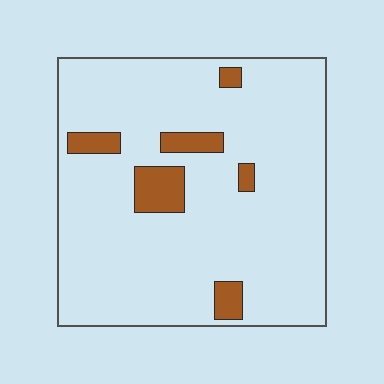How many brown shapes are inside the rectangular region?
6.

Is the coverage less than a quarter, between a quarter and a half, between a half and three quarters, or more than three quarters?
Less than a quarter.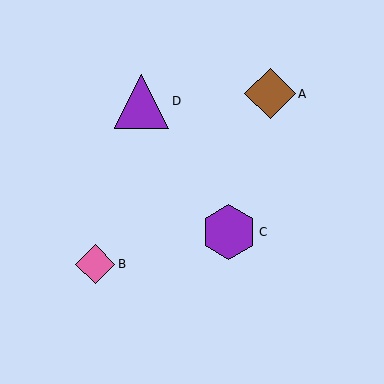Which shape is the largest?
The purple hexagon (labeled C) is the largest.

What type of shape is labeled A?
Shape A is a brown diamond.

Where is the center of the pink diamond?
The center of the pink diamond is at (95, 264).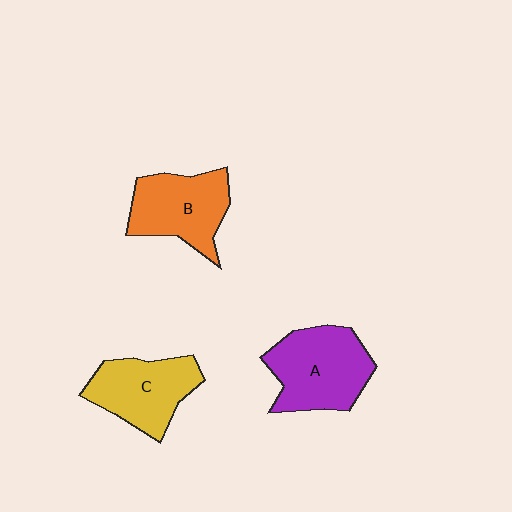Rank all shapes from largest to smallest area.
From largest to smallest: A (purple), B (orange), C (yellow).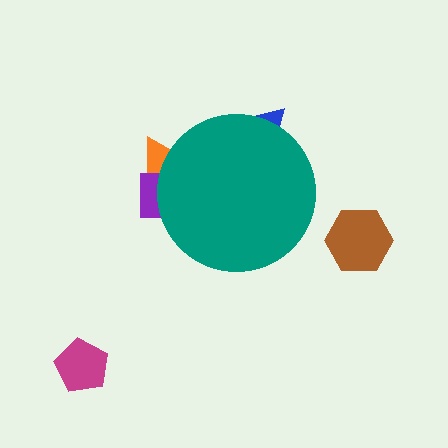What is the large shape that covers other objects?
A teal circle.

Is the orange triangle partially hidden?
Yes, the orange triangle is partially hidden behind the teal circle.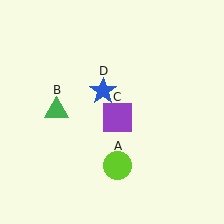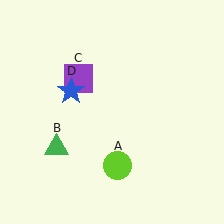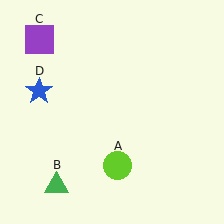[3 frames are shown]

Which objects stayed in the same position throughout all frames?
Lime circle (object A) remained stationary.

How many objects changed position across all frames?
3 objects changed position: green triangle (object B), purple square (object C), blue star (object D).